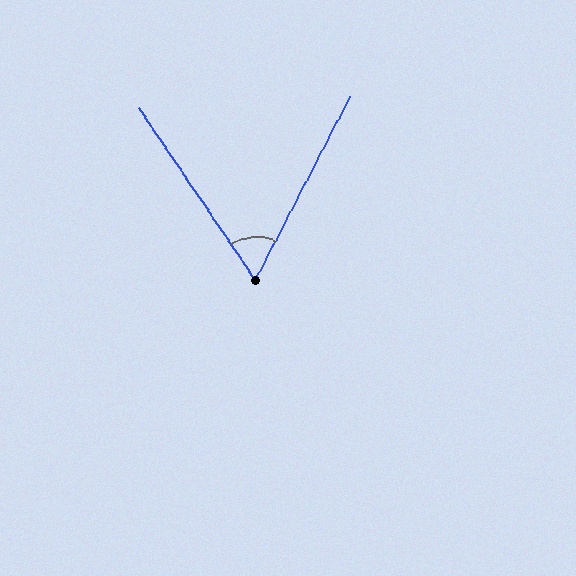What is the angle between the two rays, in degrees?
Approximately 61 degrees.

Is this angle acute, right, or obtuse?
It is acute.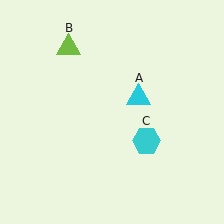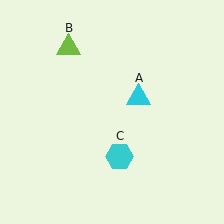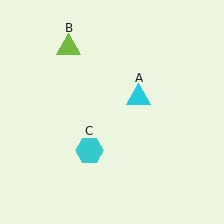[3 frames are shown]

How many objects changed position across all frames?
1 object changed position: cyan hexagon (object C).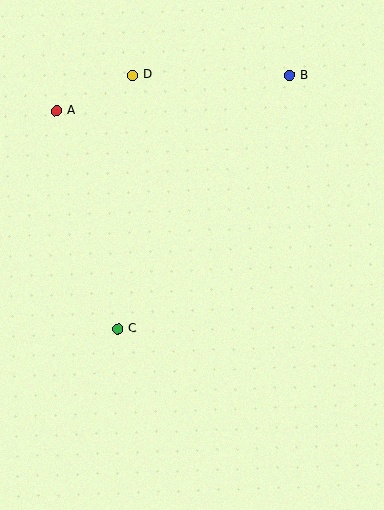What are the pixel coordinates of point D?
Point D is at (133, 75).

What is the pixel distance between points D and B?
The distance between D and B is 157 pixels.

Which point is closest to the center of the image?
Point C at (118, 329) is closest to the center.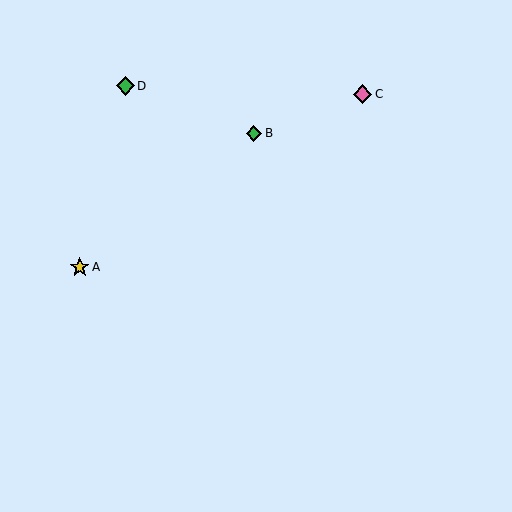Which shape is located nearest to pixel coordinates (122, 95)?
The green diamond (labeled D) at (125, 86) is nearest to that location.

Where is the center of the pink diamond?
The center of the pink diamond is at (362, 94).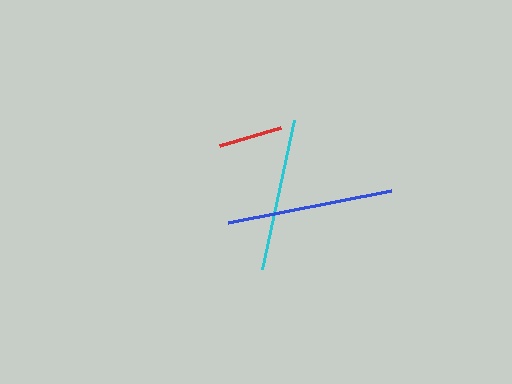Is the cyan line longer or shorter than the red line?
The cyan line is longer than the red line.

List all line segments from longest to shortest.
From longest to shortest: blue, cyan, red.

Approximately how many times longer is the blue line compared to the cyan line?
The blue line is approximately 1.1 times the length of the cyan line.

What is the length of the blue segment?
The blue segment is approximately 167 pixels long.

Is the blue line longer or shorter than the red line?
The blue line is longer than the red line.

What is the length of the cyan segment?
The cyan segment is approximately 152 pixels long.